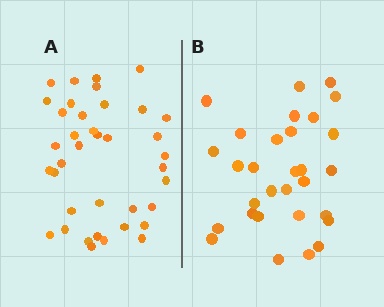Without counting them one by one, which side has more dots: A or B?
Region A (the left region) has more dots.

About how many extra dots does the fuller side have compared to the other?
Region A has roughly 8 or so more dots than region B.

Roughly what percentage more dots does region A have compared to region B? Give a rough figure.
About 25% more.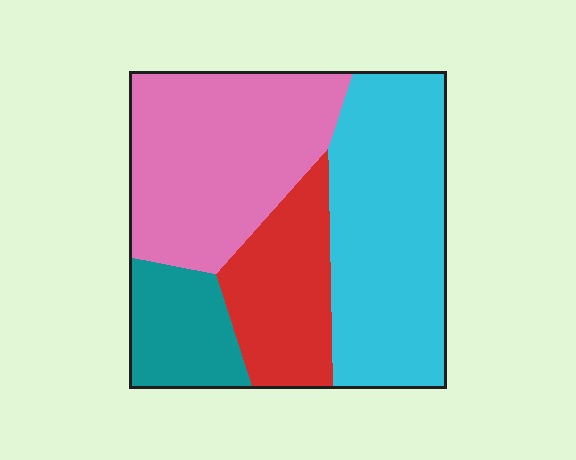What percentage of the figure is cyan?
Cyan covers around 35% of the figure.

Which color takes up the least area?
Teal, at roughly 15%.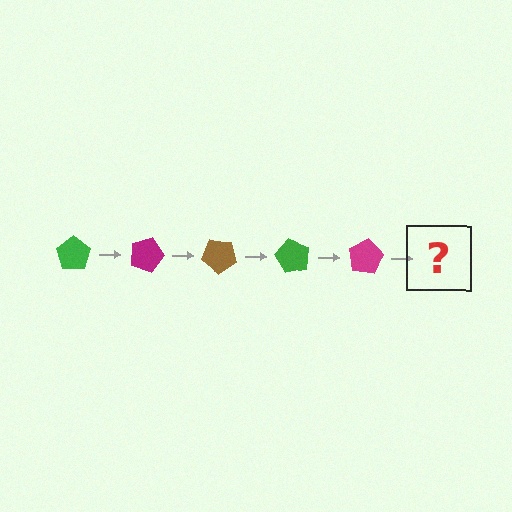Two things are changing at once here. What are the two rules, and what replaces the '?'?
The two rules are that it rotates 20 degrees each step and the color cycles through green, magenta, and brown. The '?' should be a brown pentagon, rotated 100 degrees from the start.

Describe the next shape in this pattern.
It should be a brown pentagon, rotated 100 degrees from the start.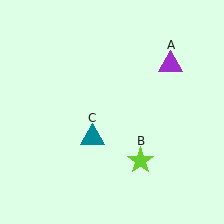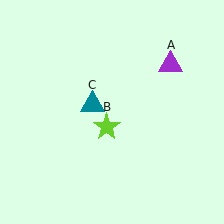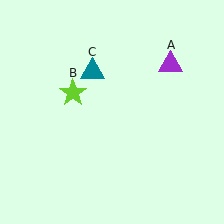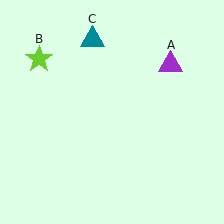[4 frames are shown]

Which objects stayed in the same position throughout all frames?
Purple triangle (object A) remained stationary.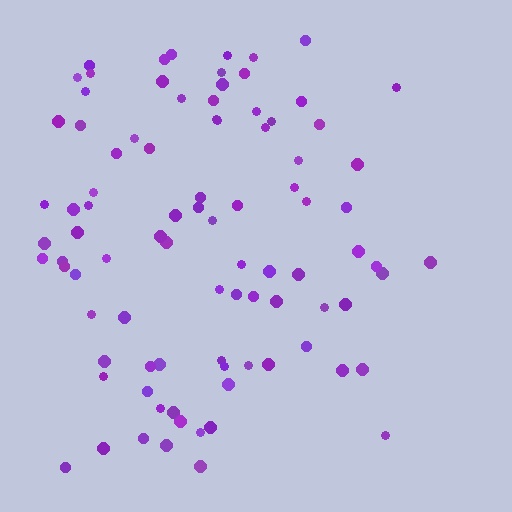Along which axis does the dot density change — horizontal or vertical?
Horizontal.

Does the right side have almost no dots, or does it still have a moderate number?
Still a moderate number, just noticeably fewer than the left.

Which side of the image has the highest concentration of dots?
The left.